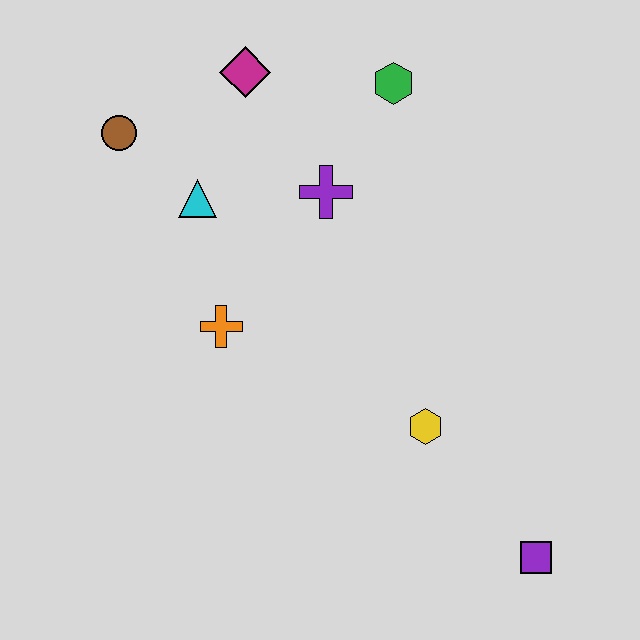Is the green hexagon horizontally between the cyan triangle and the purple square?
Yes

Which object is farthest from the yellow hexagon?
The brown circle is farthest from the yellow hexagon.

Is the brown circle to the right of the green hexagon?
No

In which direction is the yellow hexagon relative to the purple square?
The yellow hexagon is above the purple square.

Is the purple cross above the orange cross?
Yes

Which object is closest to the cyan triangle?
The brown circle is closest to the cyan triangle.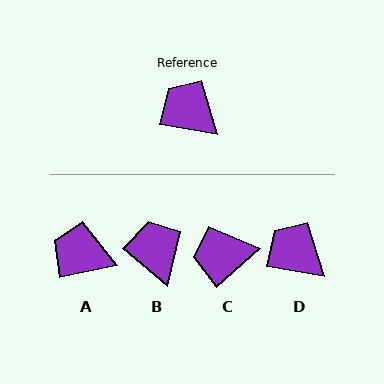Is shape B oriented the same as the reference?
No, it is off by about 31 degrees.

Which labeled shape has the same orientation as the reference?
D.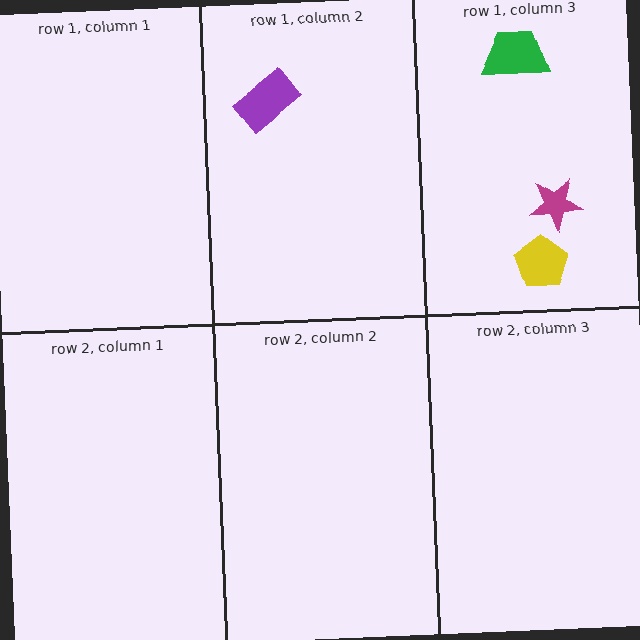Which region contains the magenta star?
The row 1, column 3 region.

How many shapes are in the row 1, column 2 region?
1.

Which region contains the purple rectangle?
The row 1, column 2 region.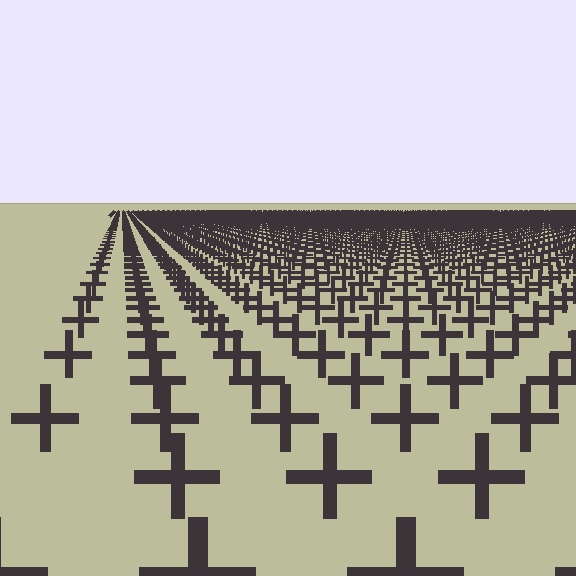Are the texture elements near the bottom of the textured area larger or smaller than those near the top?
Larger. Near the bottom, elements are closer to the viewer and appear at a bigger on-screen size.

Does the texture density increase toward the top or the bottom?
Density increases toward the top.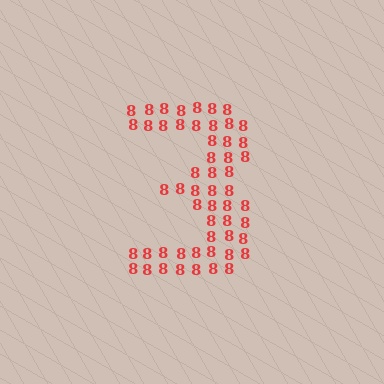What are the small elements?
The small elements are digit 8's.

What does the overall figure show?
The overall figure shows the digit 3.